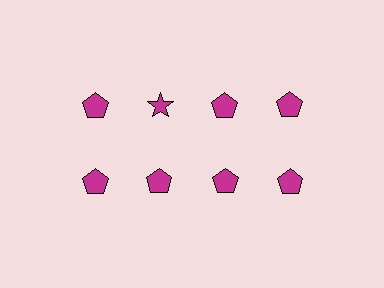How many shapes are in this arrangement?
There are 8 shapes arranged in a grid pattern.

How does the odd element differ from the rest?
It has a different shape: star instead of pentagon.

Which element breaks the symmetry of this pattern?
The magenta star in the top row, second from left column breaks the symmetry. All other shapes are magenta pentagons.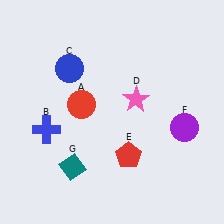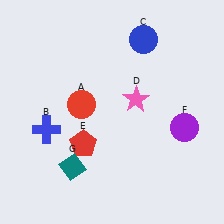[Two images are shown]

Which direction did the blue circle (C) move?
The blue circle (C) moved right.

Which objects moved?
The objects that moved are: the blue circle (C), the red pentagon (E).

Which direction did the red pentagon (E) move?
The red pentagon (E) moved left.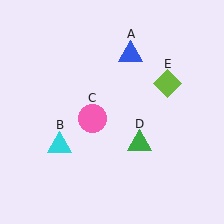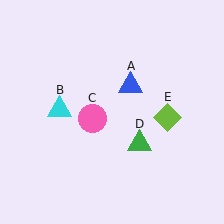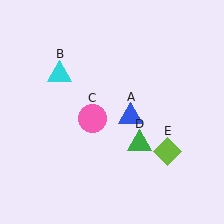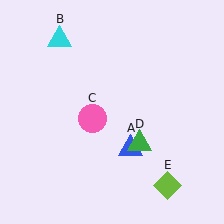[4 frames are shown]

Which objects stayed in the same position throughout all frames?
Pink circle (object C) and green triangle (object D) remained stationary.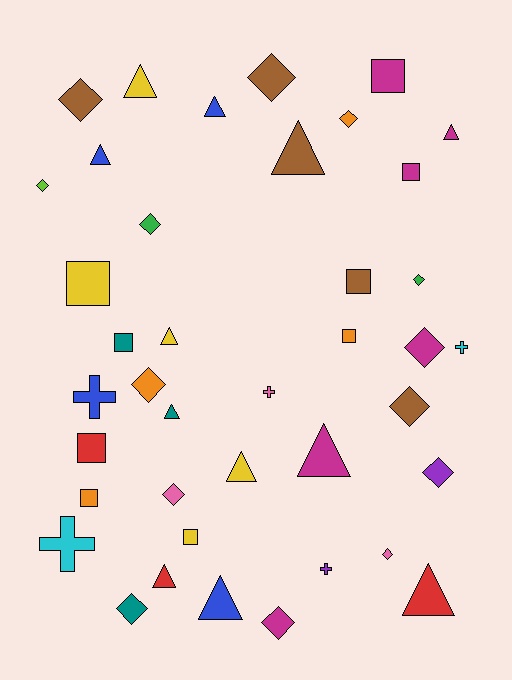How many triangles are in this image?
There are 12 triangles.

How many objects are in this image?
There are 40 objects.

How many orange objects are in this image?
There are 4 orange objects.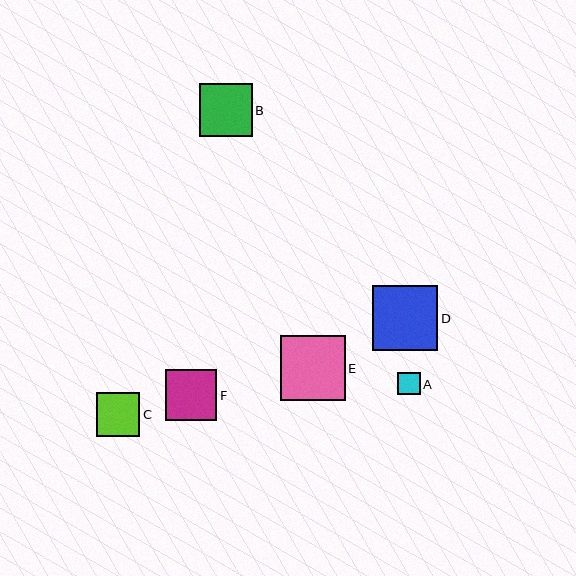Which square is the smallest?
Square A is the smallest with a size of approximately 23 pixels.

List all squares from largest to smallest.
From largest to smallest: E, D, B, F, C, A.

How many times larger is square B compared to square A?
Square B is approximately 2.3 times the size of square A.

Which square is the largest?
Square E is the largest with a size of approximately 65 pixels.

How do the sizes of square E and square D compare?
Square E and square D are approximately the same size.